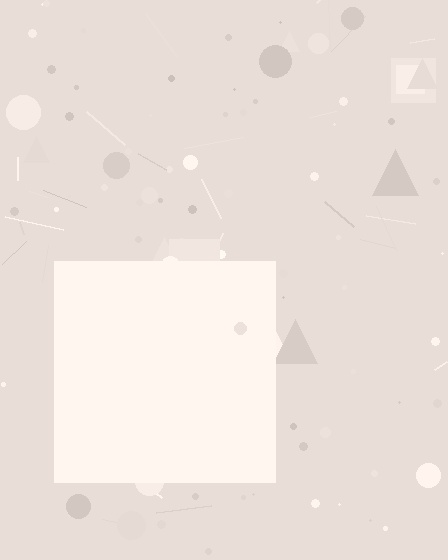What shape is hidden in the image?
A square is hidden in the image.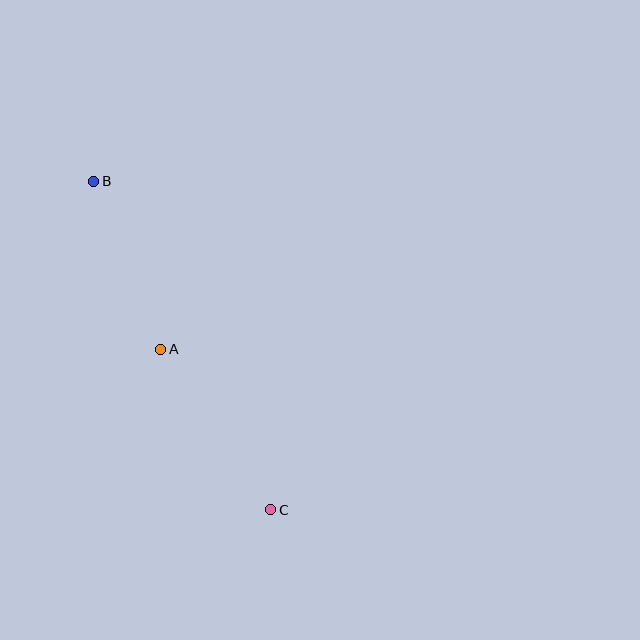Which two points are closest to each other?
Points A and B are closest to each other.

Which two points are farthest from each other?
Points B and C are farthest from each other.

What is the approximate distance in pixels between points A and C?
The distance between A and C is approximately 195 pixels.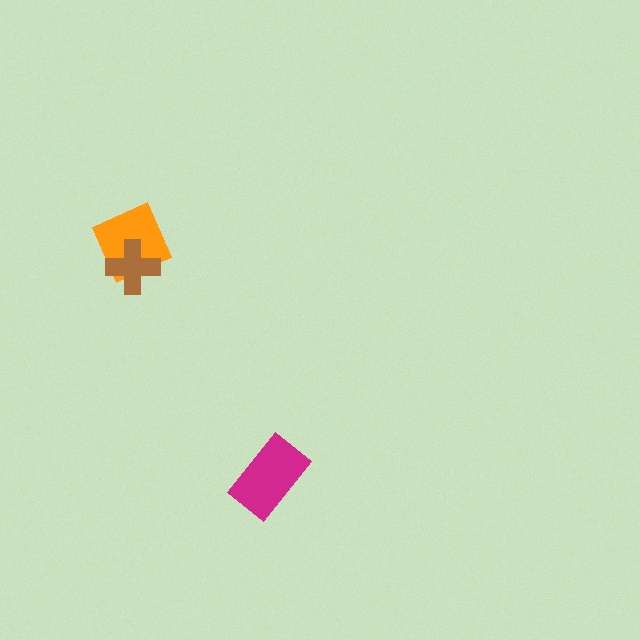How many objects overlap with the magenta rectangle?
0 objects overlap with the magenta rectangle.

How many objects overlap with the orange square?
1 object overlaps with the orange square.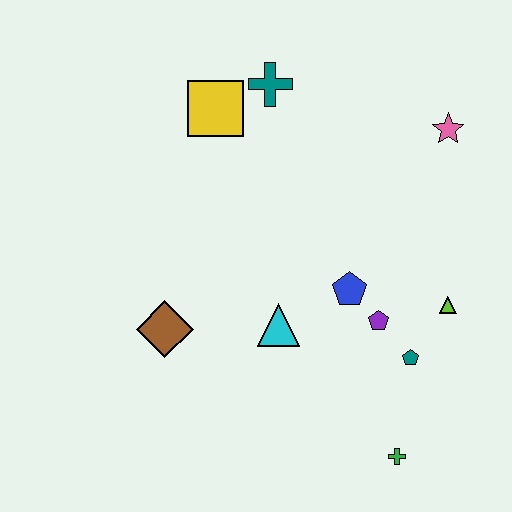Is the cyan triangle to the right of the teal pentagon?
No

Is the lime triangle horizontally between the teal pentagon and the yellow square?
No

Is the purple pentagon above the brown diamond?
Yes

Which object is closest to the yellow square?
The teal cross is closest to the yellow square.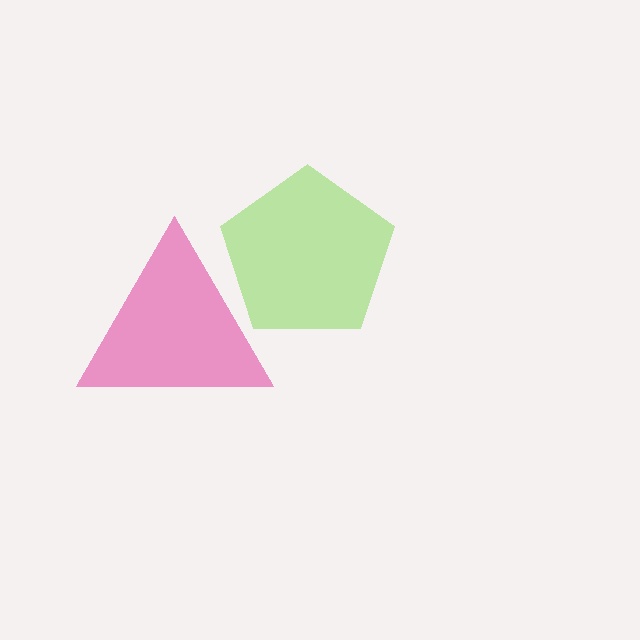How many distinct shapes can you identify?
There are 2 distinct shapes: a lime pentagon, a pink triangle.